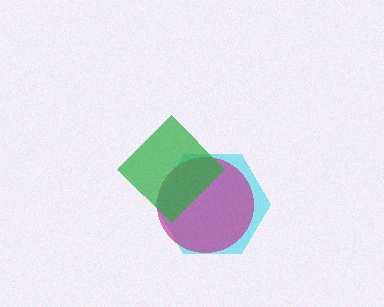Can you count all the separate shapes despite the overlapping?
Yes, there are 3 separate shapes.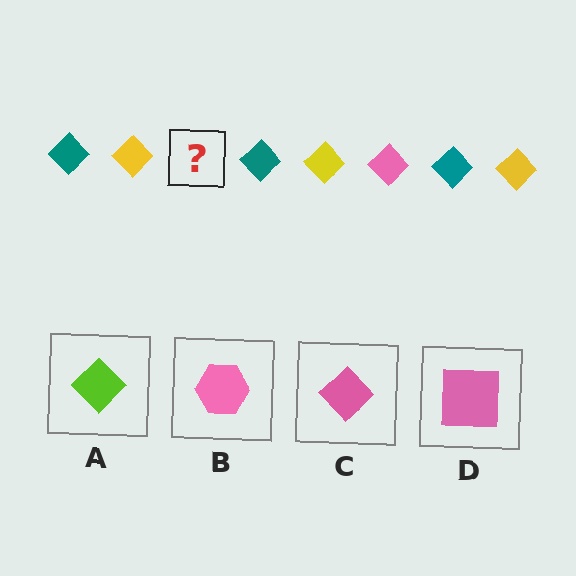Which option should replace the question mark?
Option C.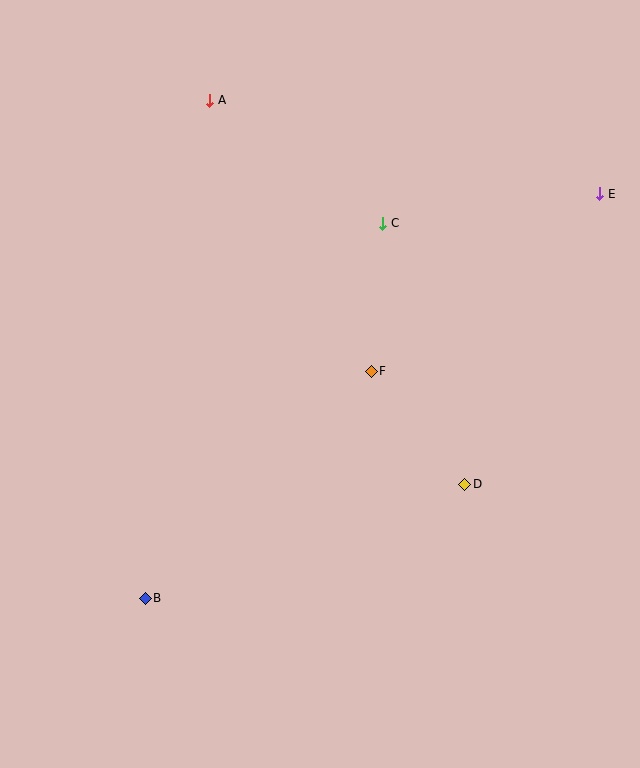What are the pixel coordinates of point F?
Point F is at (371, 371).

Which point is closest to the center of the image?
Point F at (371, 371) is closest to the center.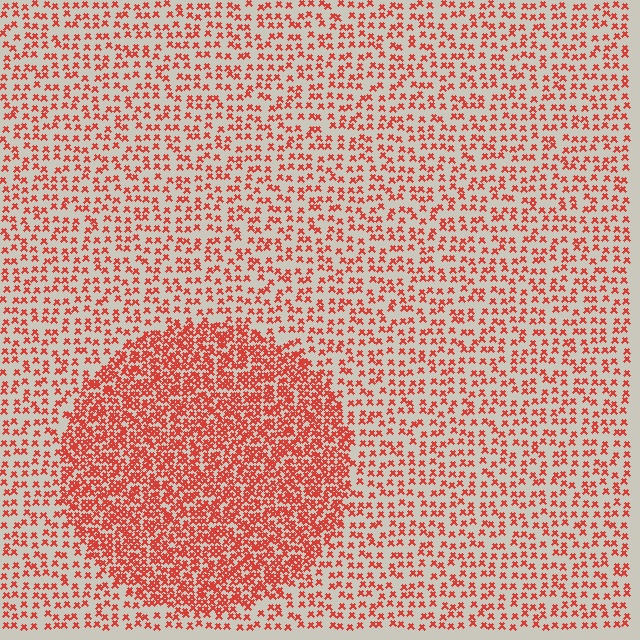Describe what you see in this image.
The image contains small red elements arranged at two different densities. A circle-shaped region is visible where the elements are more densely packed than the surrounding area.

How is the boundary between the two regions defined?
The boundary is defined by a change in element density (approximately 2.3x ratio). All elements are the same color, size, and shape.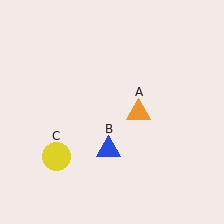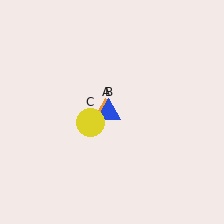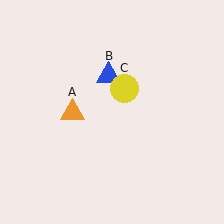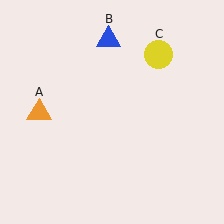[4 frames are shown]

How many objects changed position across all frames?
3 objects changed position: orange triangle (object A), blue triangle (object B), yellow circle (object C).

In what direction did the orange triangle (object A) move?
The orange triangle (object A) moved left.